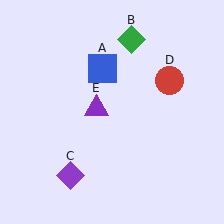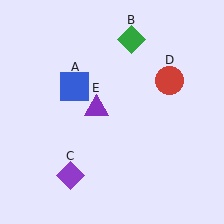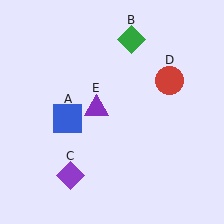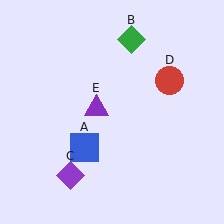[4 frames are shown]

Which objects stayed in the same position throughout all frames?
Green diamond (object B) and purple diamond (object C) and red circle (object D) and purple triangle (object E) remained stationary.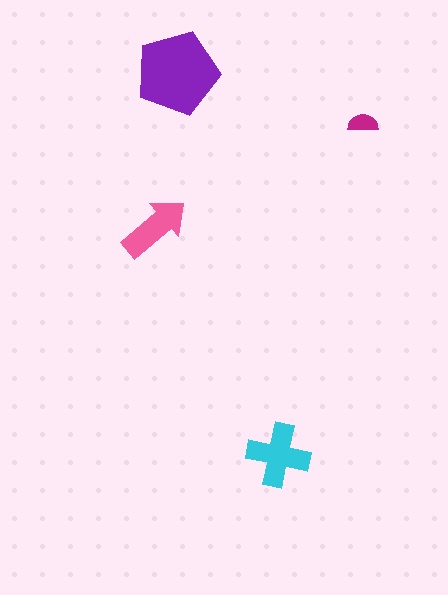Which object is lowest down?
The cyan cross is bottommost.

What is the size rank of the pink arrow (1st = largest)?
3rd.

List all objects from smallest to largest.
The magenta semicircle, the pink arrow, the cyan cross, the purple pentagon.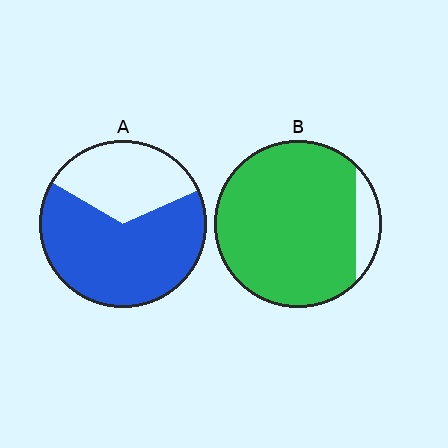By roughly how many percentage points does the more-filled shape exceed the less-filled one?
By roughly 25 percentage points (B over A).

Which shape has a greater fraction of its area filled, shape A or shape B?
Shape B.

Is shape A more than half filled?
Yes.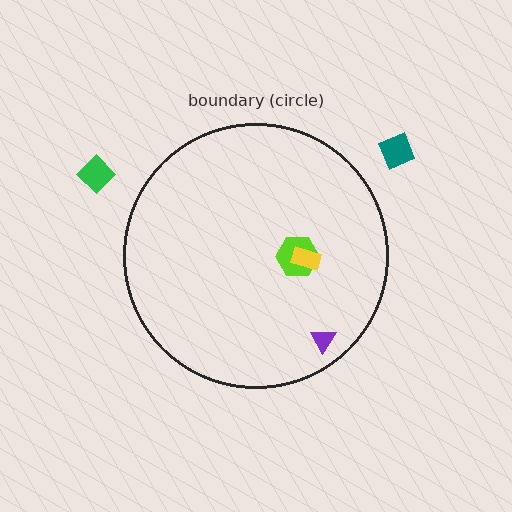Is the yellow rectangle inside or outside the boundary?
Inside.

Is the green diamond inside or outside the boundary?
Outside.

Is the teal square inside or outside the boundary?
Outside.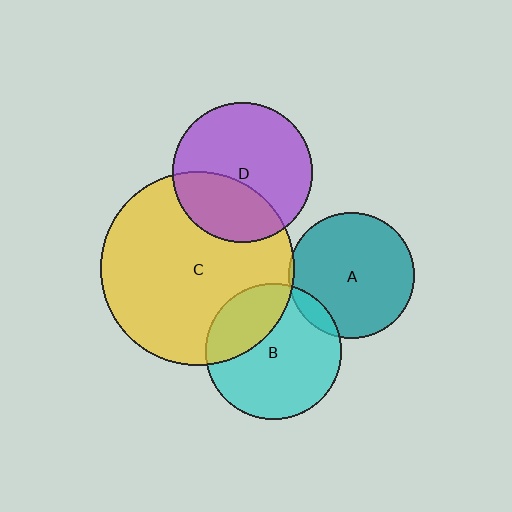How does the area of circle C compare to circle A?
Approximately 2.4 times.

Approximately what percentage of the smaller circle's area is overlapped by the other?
Approximately 5%.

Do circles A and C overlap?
Yes.